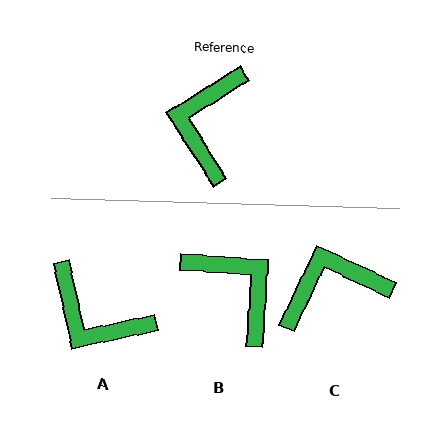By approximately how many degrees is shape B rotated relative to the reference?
Approximately 126 degrees clockwise.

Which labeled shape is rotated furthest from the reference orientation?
B, about 126 degrees away.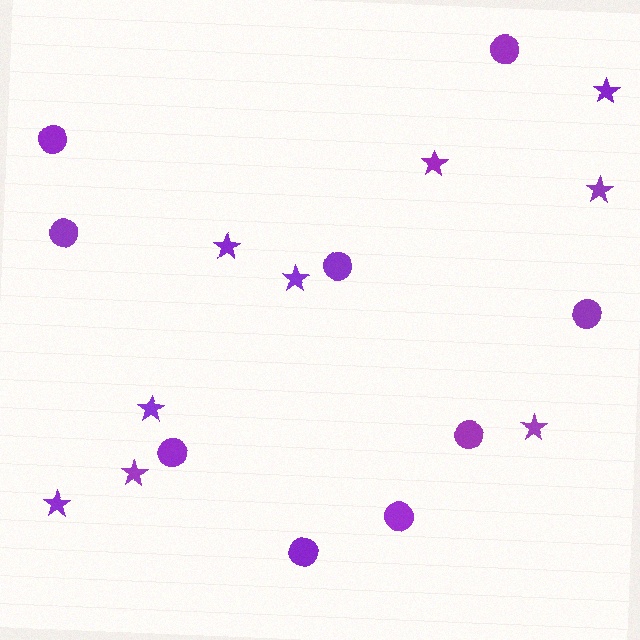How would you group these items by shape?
There are 2 groups: one group of circles (9) and one group of stars (9).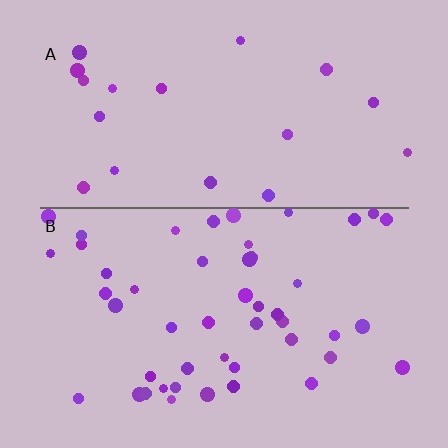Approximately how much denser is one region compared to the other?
Approximately 2.5× — region B over region A.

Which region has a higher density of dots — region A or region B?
B (the bottom).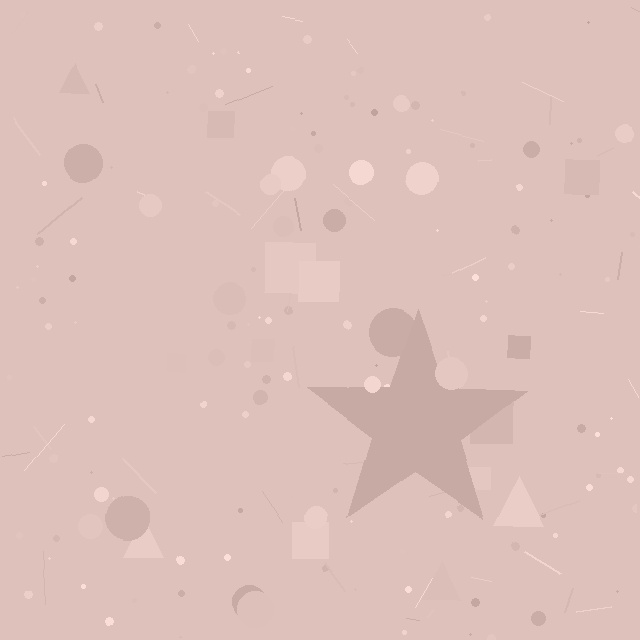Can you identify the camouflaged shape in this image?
The camouflaged shape is a star.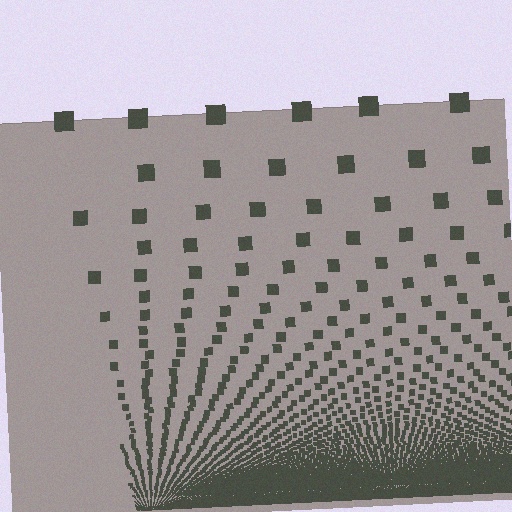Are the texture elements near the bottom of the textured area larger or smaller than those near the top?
Smaller. The gradient is inverted — elements near the bottom are smaller and denser.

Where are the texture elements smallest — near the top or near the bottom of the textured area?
Near the bottom.